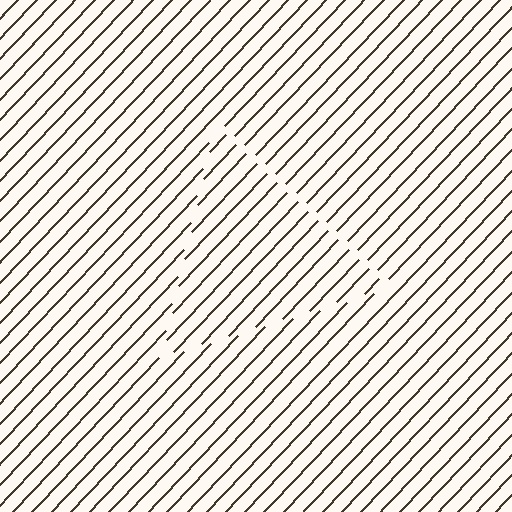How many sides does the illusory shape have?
3 sides — the line-ends trace a triangle.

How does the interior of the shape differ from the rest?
The interior of the shape contains the same grating, shifted by half a period — the contour is defined by the phase discontinuity where line-ends from the inner and outer gratings abut.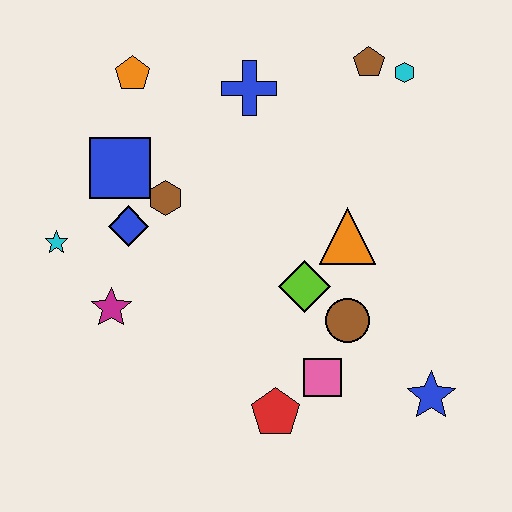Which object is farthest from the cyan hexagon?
The cyan star is farthest from the cyan hexagon.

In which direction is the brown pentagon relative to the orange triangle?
The brown pentagon is above the orange triangle.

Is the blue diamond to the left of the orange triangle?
Yes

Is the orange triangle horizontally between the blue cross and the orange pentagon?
No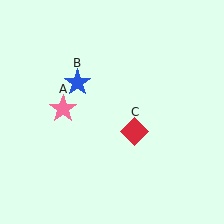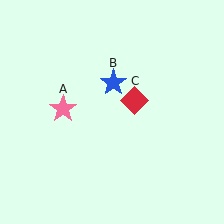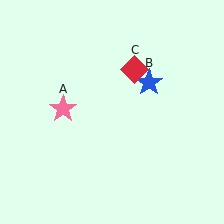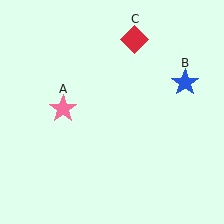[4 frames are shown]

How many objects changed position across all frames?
2 objects changed position: blue star (object B), red diamond (object C).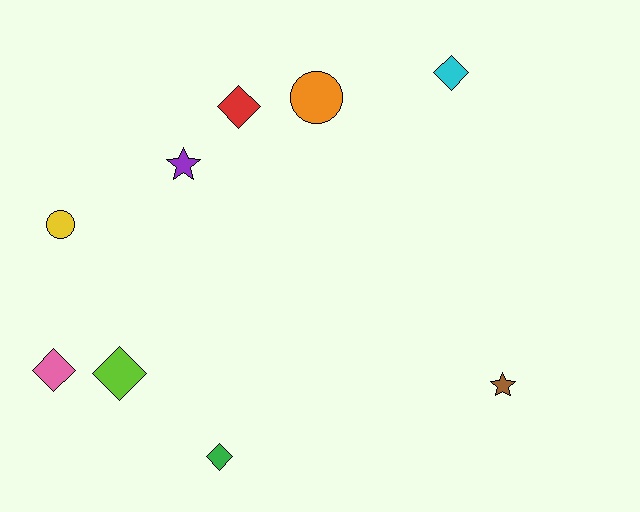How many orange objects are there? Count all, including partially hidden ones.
There is 1 orange object.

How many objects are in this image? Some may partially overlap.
There are 9 objects.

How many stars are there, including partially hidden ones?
There are 2 stars.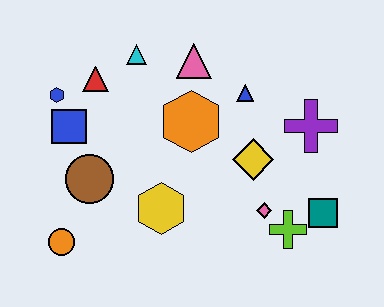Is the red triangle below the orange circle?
No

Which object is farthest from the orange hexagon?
The orange circle is farthest from the orange hexagon.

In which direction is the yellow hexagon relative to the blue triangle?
The yellow hexagon is below the blue triangle.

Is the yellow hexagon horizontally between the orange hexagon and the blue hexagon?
Yes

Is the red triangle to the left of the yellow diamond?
Yes